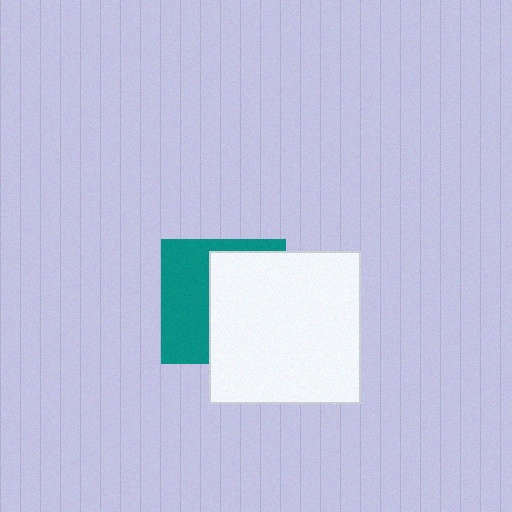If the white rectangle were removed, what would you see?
You would see the complete teal square.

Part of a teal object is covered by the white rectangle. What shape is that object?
It is a square.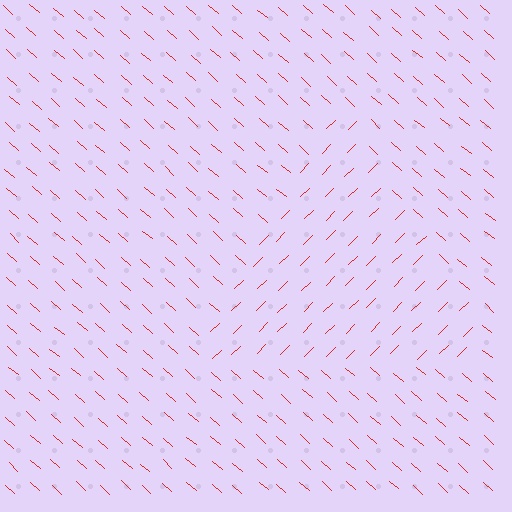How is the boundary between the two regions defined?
The boundary is defined purely by a change in line orientation (approximately 86 degrees difference). All lines are the same color and thickness.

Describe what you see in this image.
The image is filled with small red line segments. A triangle region in the image has lines oriented differently from the surrounding lines, creating a visible texture boundary.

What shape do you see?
I see a triangle.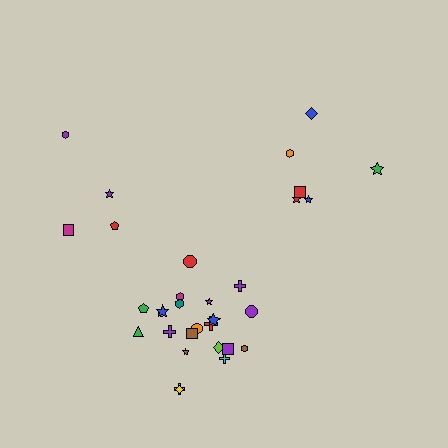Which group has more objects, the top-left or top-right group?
The top-right group.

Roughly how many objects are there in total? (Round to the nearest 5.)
Roughly 30 objects in total.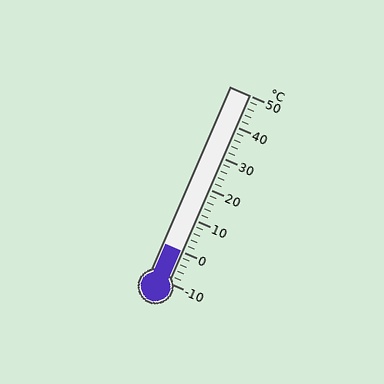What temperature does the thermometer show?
The thermometer shows approximately 0°C.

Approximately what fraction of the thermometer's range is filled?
The thermometer is filled to approximately 15% of its range.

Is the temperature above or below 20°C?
The temperature is below 20°C.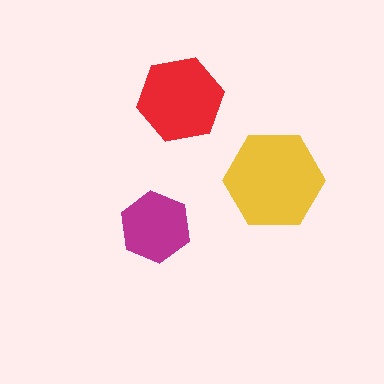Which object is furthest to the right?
The yellow hexagon is rightmost.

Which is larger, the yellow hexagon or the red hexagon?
The yellow one.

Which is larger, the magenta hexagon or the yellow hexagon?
The yellow one.